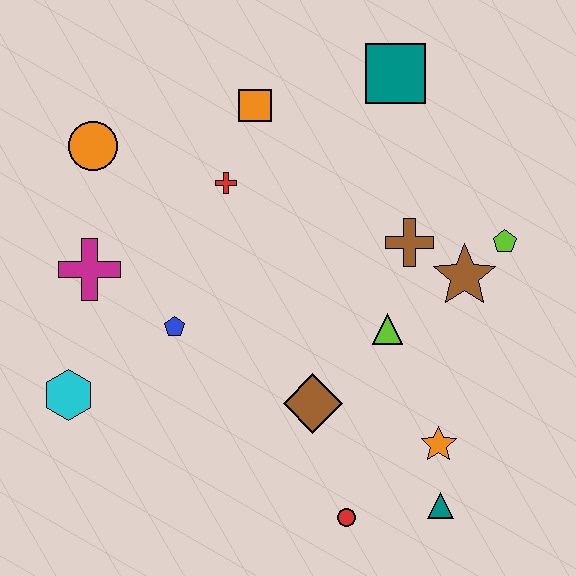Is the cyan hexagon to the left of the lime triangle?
Yes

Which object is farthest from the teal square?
The cyan hexagon is farthest from the teal square.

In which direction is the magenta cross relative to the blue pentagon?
The magenta cross is to the left of the blue pentagon.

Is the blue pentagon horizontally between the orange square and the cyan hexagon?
Yes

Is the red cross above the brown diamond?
Yes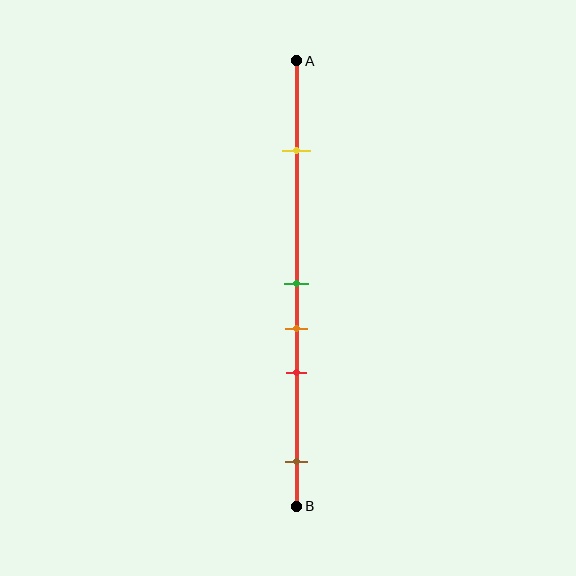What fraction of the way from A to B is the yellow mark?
The yellow mark is approximately 20% (0.2) of the way from A to B.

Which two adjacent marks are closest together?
The green and orange marks are the closest adjacent pair.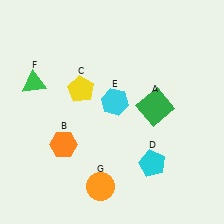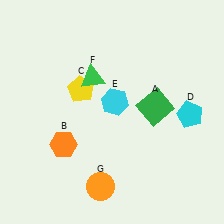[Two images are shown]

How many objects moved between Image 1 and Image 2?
2 objects moved between the two images.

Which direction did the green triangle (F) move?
The green triangle (F) moved right.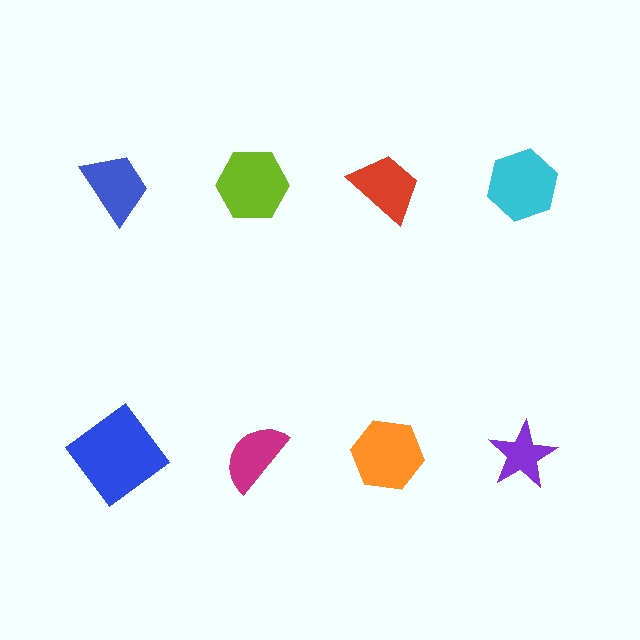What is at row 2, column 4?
A purple star.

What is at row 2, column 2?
A magenta semicircle.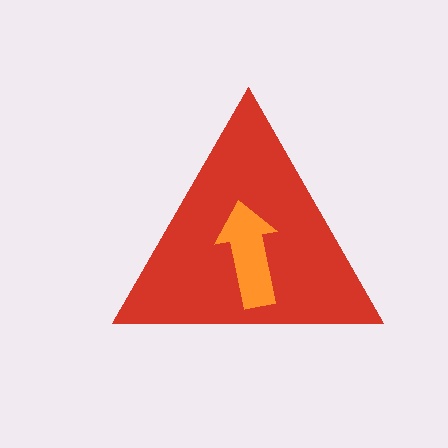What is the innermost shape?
The orange arrow.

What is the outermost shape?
The red triangle.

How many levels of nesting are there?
2.